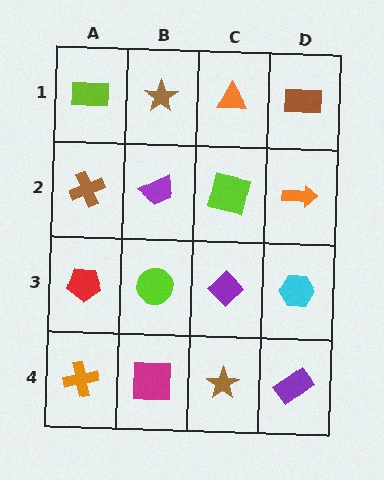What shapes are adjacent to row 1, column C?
A lime square (row 2, column C), a brown star (row 1, column B), a brown rectangle (row 1, column D).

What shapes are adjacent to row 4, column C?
A purple diamond (row 3, column C), a magenta square (row 4, column B), a purple rectangle (row 4, column D).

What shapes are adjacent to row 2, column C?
An orange triangle (row 1, column C), a purple diamond (row 3, column C), a purple trapezoid (row 2, column B), an orange arrow (row 2, column D).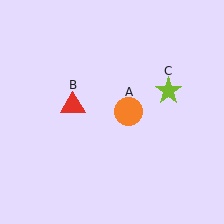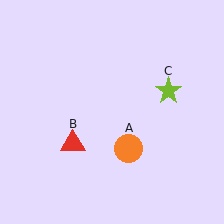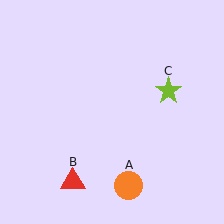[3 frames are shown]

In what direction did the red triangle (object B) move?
The red triangle (object B) moved down.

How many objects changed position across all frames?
2 objects changed position: orange circle (object A), red triangle (object B).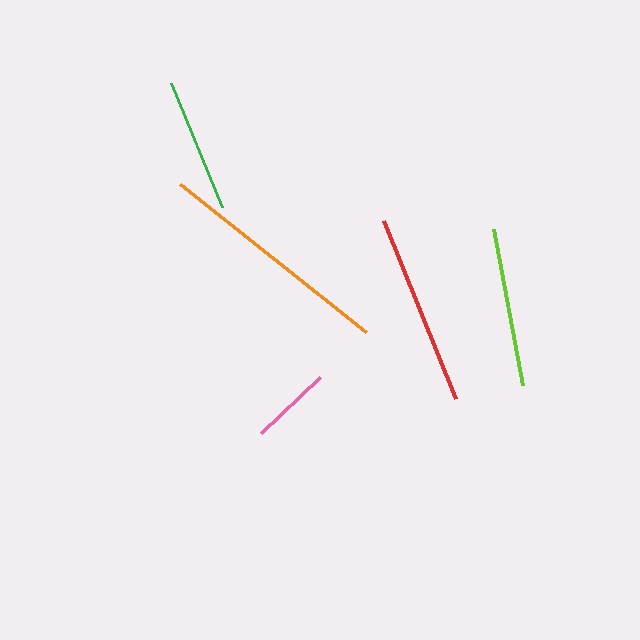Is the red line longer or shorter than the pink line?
The red line is longer than the pink line.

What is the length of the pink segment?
The pink segment is approximately 82 pixels long.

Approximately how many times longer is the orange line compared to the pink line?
The orange line is approximately 2.9 times the length of the pink line.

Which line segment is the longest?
The orange line is the longest at approximately 237 pixels.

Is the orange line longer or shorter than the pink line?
The orange line is longer than the pink line.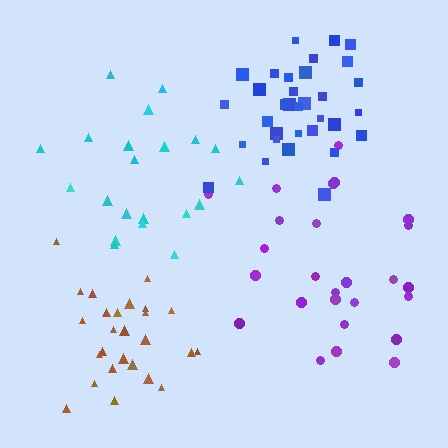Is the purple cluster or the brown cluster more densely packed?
Brown.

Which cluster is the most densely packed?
Blue.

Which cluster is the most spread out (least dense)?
Cyan.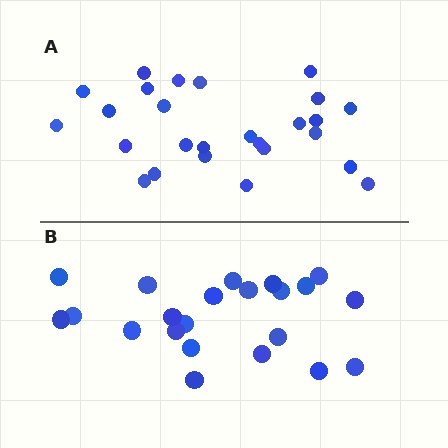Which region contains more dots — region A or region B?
Region A (the top region) has more dots.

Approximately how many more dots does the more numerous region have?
Region A has about 4 more dots than region B.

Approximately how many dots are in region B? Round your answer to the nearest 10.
About 20 dots. (The exact count is 22, which rounds to 20.)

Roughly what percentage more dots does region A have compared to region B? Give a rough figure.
About 20% more.